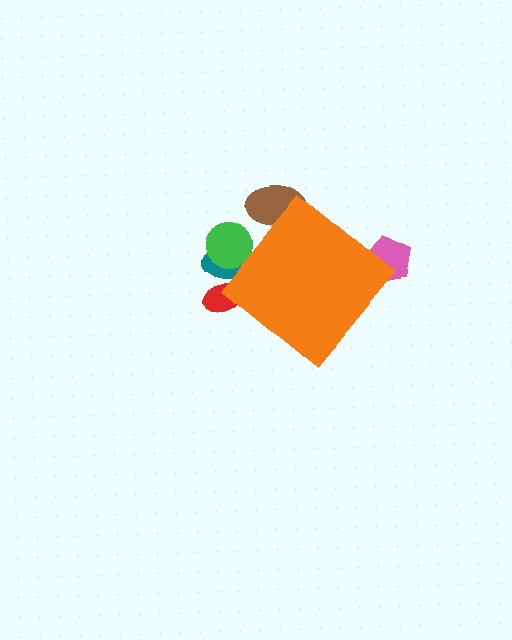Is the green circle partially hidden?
Yes, the green circle is partially hidden behind the orange diamond.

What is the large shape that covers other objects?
An orange diamond.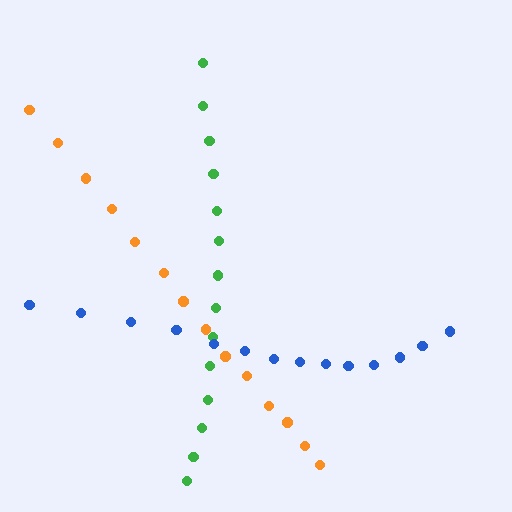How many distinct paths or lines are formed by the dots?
There are 3 distinct paths.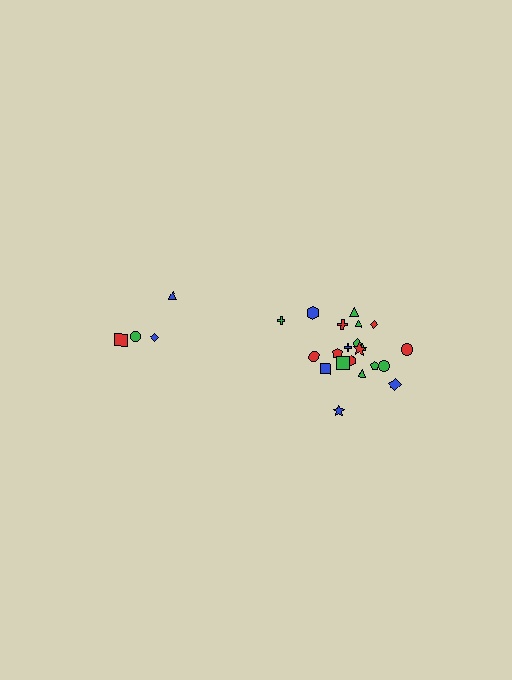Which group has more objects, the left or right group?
The right group.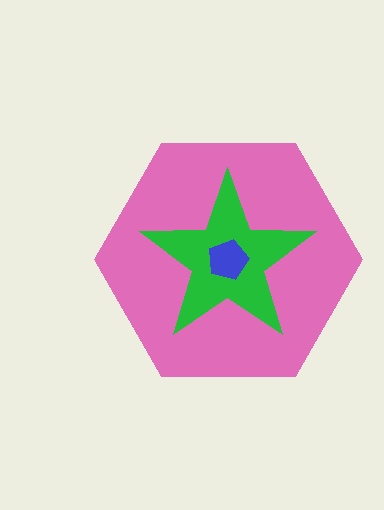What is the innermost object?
The blue pentagon.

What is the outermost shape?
The pink hexagon.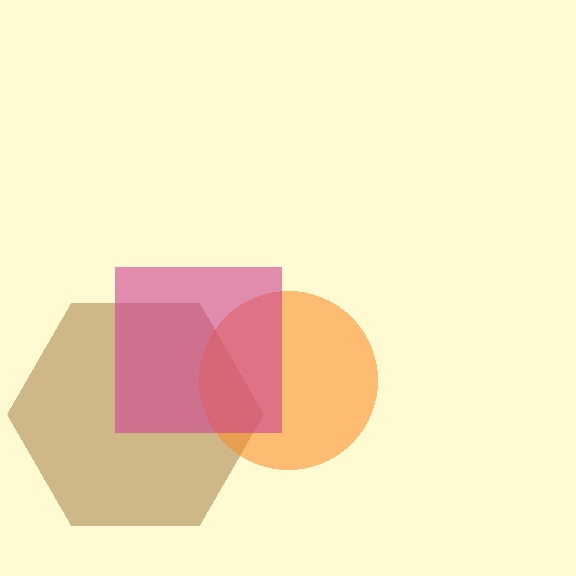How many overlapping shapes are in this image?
There are 3 overlapping shapes in the image.